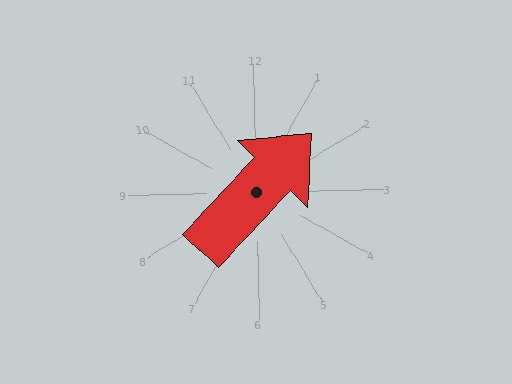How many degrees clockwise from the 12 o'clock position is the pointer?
Approximately 45 degrees.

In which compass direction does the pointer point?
Northeast.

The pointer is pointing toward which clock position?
Roughly 1 o'clock.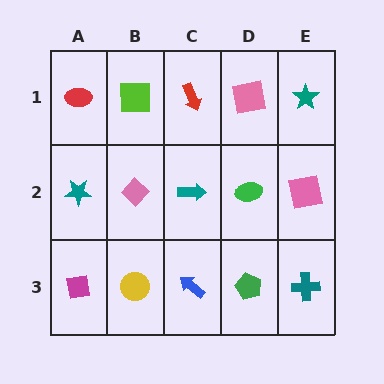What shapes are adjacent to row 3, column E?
A pink square (row 2, column E), a green pentagon (row 3, column D).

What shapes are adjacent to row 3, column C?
A teal arrow (row 2, column C), a yellow circle (row 3, column B), a green pentagon (row 3, column D).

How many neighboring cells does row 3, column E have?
2.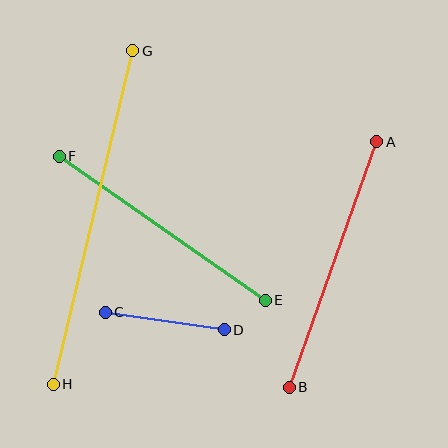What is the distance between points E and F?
The distance is approximately 251 pixels.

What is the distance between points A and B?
The distance is approximately 261 pixels.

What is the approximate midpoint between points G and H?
The midpoint is at approximately (93, 217) pixels.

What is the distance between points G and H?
The distance is approximately 343 pixels.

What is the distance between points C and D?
The distance is approximately 120 pixels.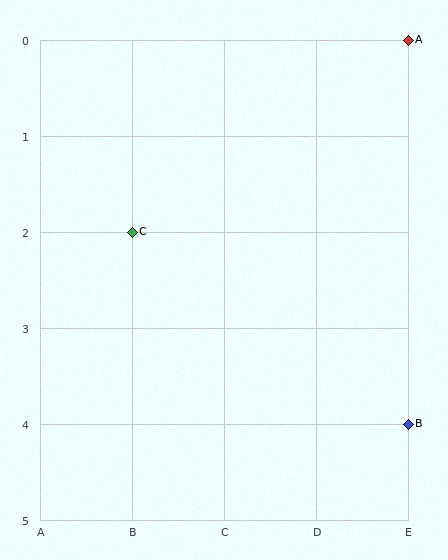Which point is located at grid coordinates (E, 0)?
Point A is at (E, 0).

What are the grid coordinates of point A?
Point A is at grid coordinates (E, 0).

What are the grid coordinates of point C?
Point C is at grid coordinates (B, 2).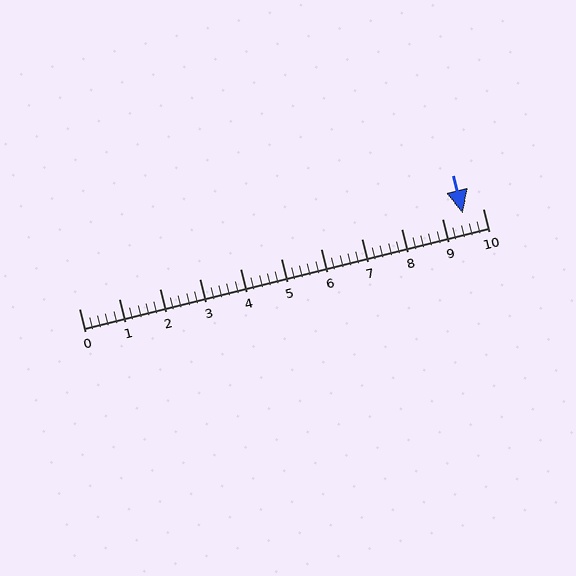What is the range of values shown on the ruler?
The ruler shows values from 0 to 10.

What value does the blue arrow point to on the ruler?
The blue arrow points to approximately 9.5.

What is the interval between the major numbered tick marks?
The major tick marks are spaced 1 units apart.